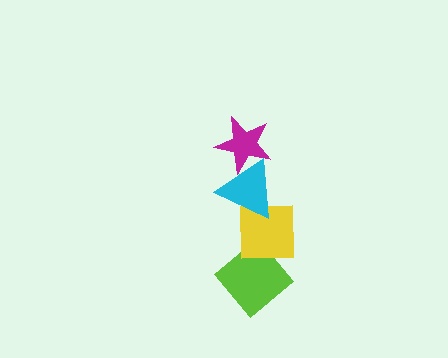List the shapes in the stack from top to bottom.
From top to bottom: the magenta star, the cyan triangle, the yellow square, the lime diamond.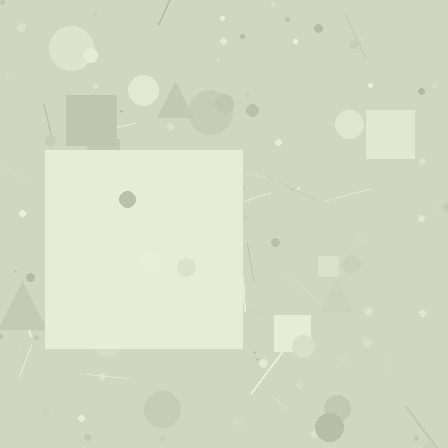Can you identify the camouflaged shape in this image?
The camouflaged shape is a square.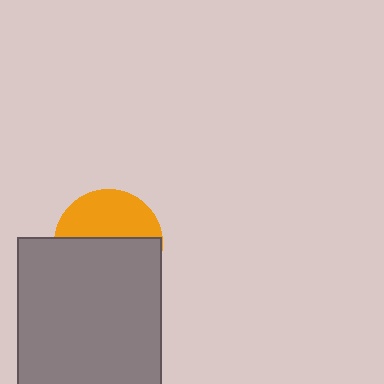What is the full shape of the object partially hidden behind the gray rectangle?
The partially hidden object is an orange circle.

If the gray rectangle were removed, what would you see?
You would see the complete orange circle.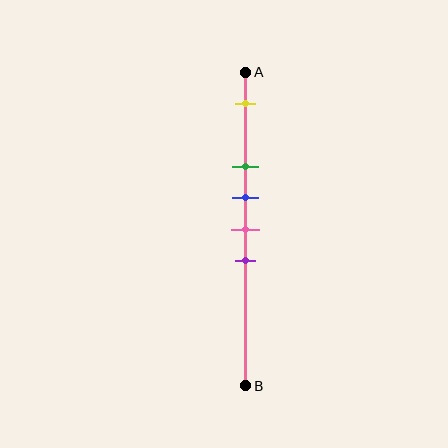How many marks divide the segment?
There are 5 marks dividing the segment.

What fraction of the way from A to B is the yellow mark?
The yellow mark is approximately 10% (0.1) of the way from A to B.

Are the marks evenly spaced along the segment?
No, the marks are not evenly spaced.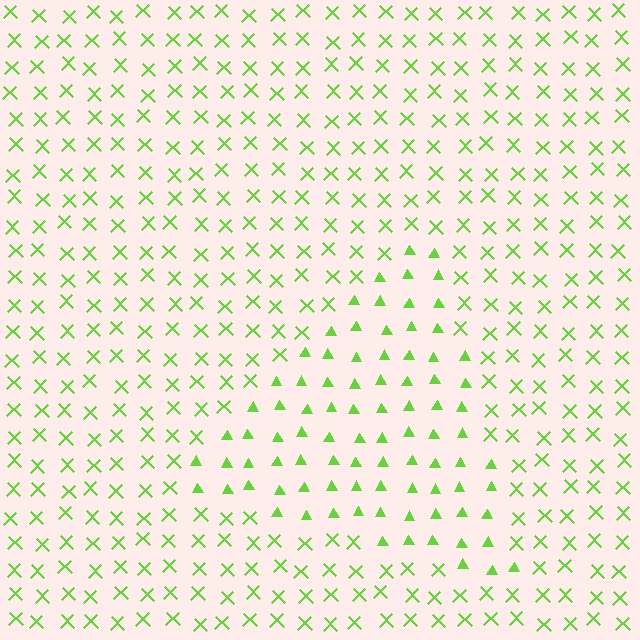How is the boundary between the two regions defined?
The boundary is defined by a change in element shape: triangles inside vs. X marks outside. All elements share the same color and spacing.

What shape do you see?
I see a triangle.